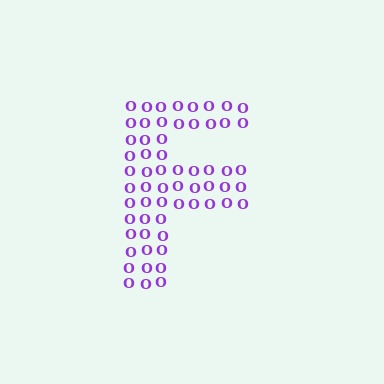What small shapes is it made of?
It is made of small letter O's.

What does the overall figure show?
The overall figure shows the letter F.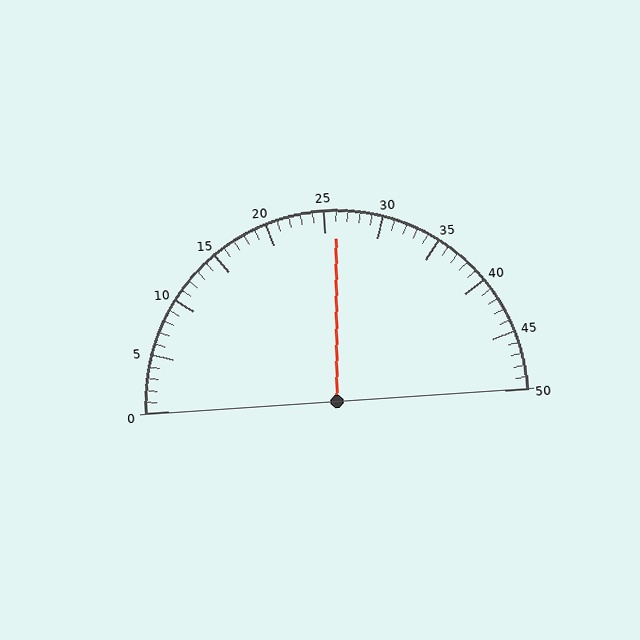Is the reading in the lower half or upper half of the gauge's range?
The reading is in the upper half of the range (0 to 50).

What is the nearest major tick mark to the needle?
The nearest major tick mark is 25.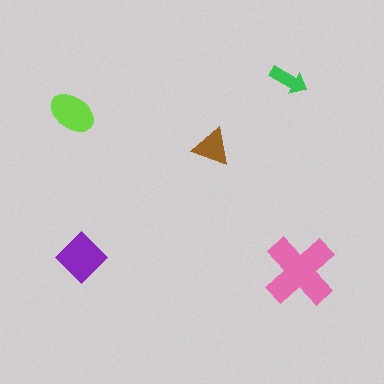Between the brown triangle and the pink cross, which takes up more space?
The pink cross.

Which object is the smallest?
The green arrow.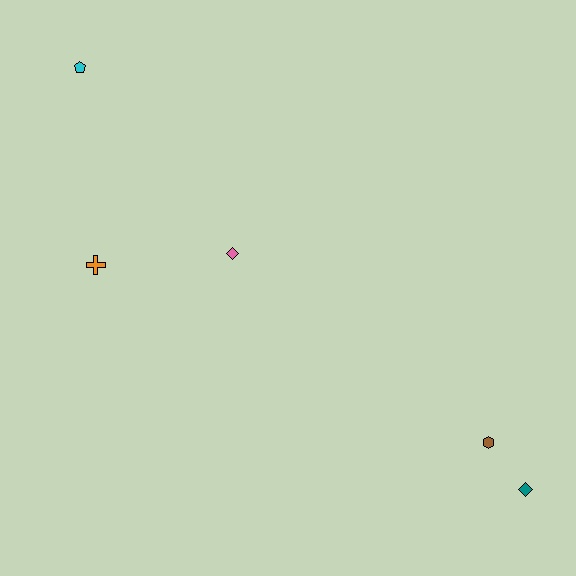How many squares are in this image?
There are no squares.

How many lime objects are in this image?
There are no lime objects.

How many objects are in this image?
There are 5 objects.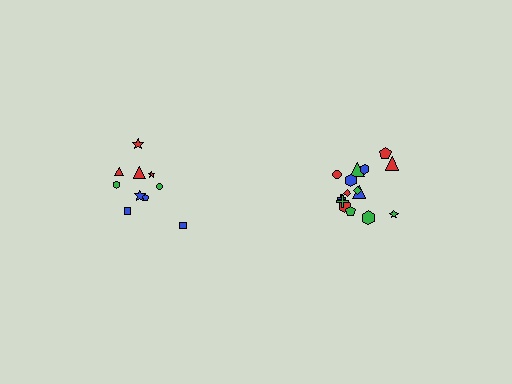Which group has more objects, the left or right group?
The right group.